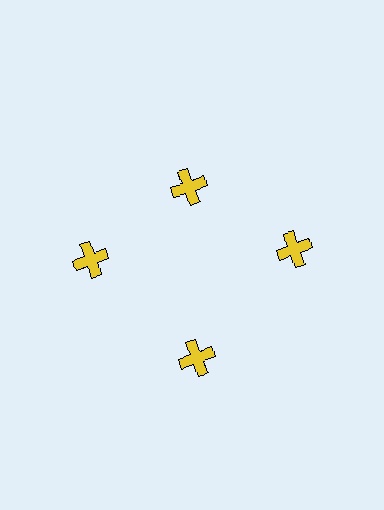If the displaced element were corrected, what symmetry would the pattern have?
It would have 4-fold rotational symmetry — the pattern would map onto itself every 90 degrees.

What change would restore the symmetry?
The symmetry would be restored by moving it outward, back onto the ring so that all 4 crosses sit at equal angles and equal distance from the center.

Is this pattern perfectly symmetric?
No. The 4 yellow crosses are arranged in a ring, but one element near the 12 o'clock position is pulled inward toward the center, breaking the 4-fold rotational symmetry.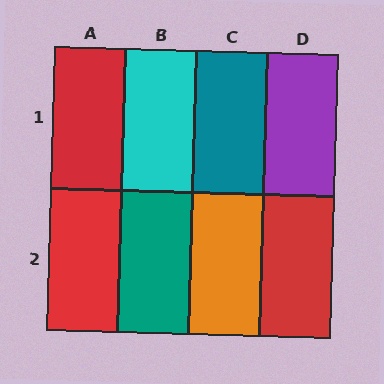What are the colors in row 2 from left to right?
Red, teal, orange, red.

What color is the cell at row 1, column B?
Cyan.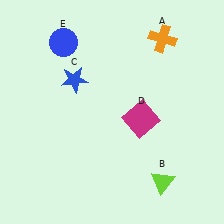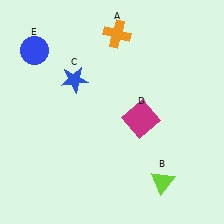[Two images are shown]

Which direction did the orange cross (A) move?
The orange cross (A) moved left.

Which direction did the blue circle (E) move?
The blue circle (E) moved left.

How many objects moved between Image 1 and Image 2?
2 objects moved between the two images.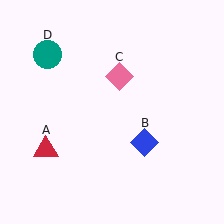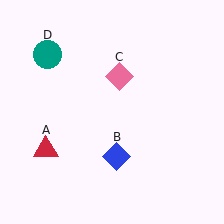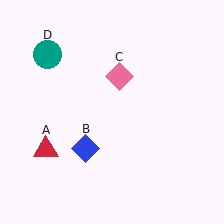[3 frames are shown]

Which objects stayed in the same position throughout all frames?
Red triangle (object A) and pink diamond (object C) and teal circle (object D) remained stationary.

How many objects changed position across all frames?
1 object changed position: blue diamond (object B).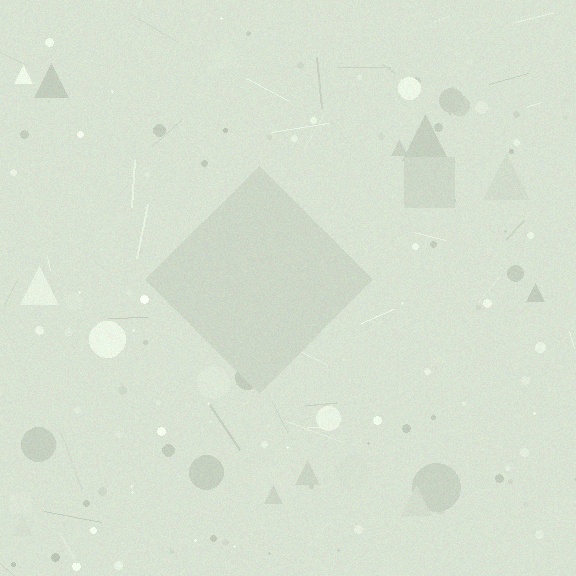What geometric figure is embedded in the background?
A diamond is embedded in the background.